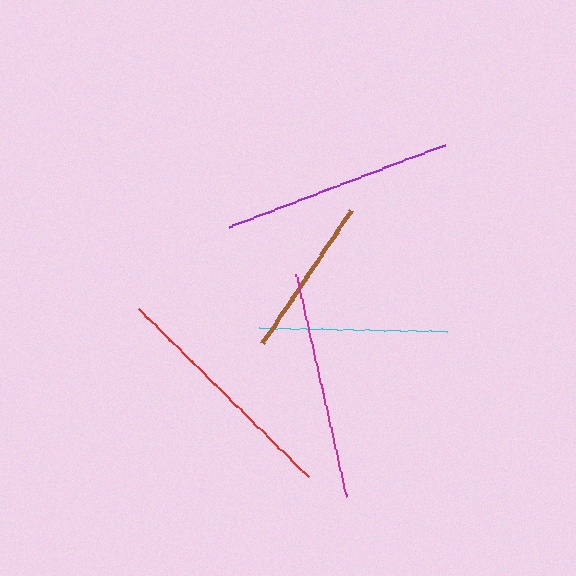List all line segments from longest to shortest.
From longest to shortest: red, purple, magenta, cyan, brown.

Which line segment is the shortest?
The brown line is the shortest at approximately 160 pixels.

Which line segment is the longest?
The red line is the longest at approximately 240 pixels.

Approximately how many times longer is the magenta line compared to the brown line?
The magenta line is approximately 1.4 times the length of the brown line.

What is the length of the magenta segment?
The magenta segment is approximately 228 pixels long.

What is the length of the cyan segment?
The cyan segment is approximately 188 pixels long.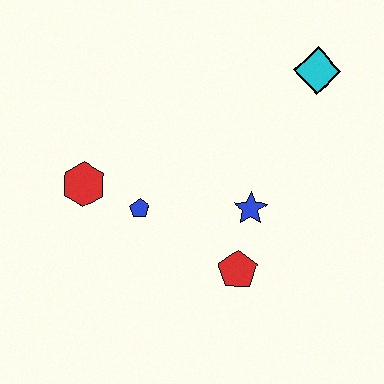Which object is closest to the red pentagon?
The blue star is closest to the red pentagon.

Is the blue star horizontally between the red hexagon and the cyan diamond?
Yes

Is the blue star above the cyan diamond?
No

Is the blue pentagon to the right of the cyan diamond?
No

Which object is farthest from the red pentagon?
The cyan diamond is farthest from the red pentagon.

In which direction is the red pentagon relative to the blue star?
The red pentagon is below the blue star.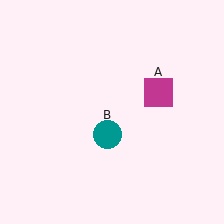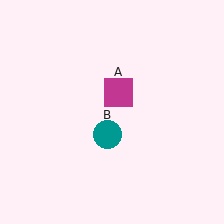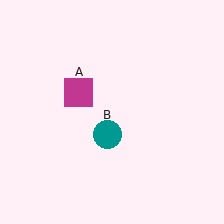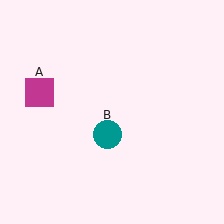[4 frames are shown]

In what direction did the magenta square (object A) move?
The magenta square (object A) moved left.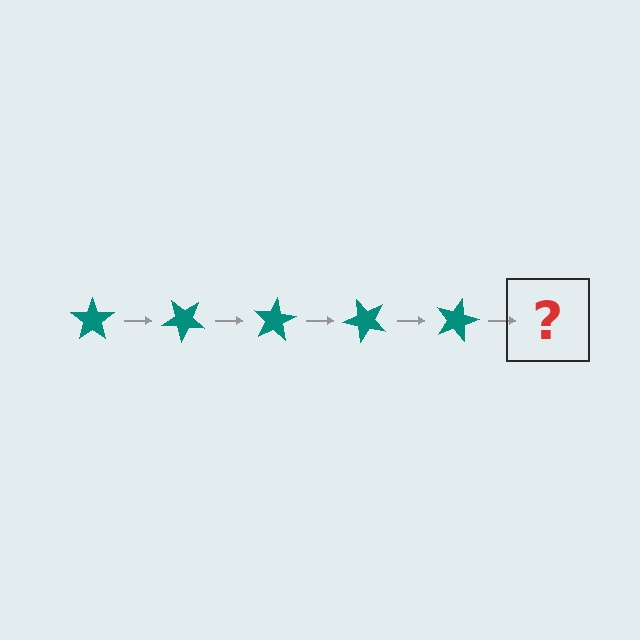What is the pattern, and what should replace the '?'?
The pattern is that the star rotates 40 degrees each step. The '?' should be a teal star rotated 200 degrees.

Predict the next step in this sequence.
The next step is a teal star rotated 200 degrees.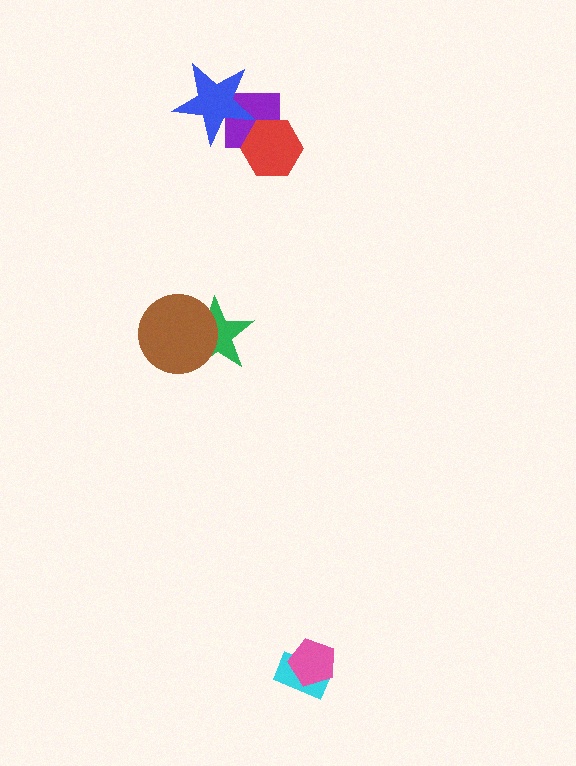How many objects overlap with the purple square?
2 objects overlap with the purple square.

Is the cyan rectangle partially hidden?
Yes, it is partially covered by another shape.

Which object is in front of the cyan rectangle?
The pink pentagon is in front of the cyan rectangle.